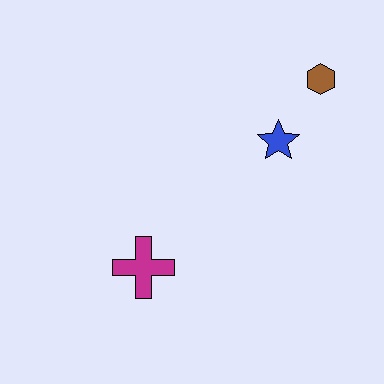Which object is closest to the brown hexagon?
The blue star is closest to the brown hexagon.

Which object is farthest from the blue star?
The magenta cross is farthest from the blue star.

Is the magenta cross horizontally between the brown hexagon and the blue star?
No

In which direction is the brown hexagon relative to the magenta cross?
The brown hexagon is above the magenta cross.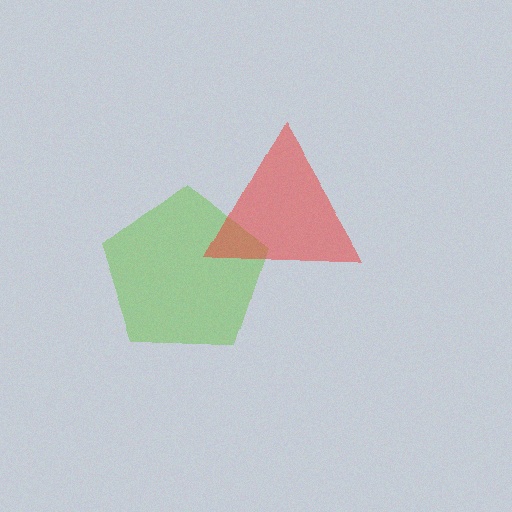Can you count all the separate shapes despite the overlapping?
Yes, there are 2 separate shapes.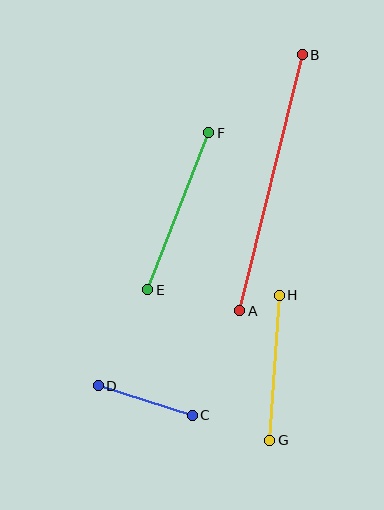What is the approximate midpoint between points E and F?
The midpoint is at approximately (178, 211) pixels.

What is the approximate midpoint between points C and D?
The midpoint is at approximately (145, 401) pixels.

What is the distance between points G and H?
The distance is approximately 145 pixels.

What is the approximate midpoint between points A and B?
The midpoint is at approximately (271, 183) pixels.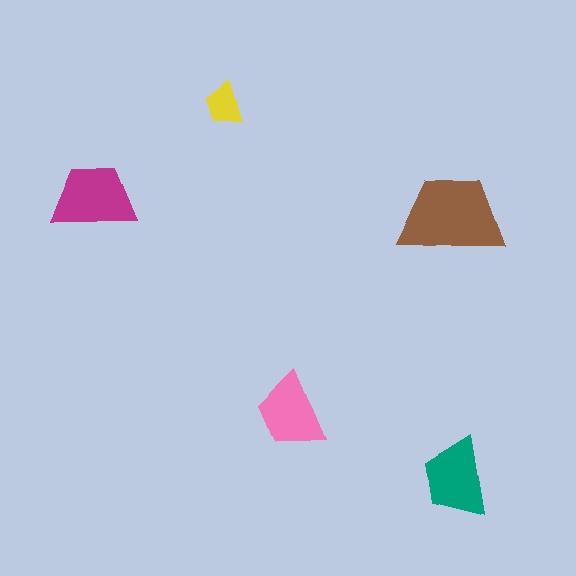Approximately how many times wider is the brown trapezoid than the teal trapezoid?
About 1.5 times wider.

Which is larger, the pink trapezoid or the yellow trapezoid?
The pink one.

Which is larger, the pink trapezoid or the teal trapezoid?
The teal one.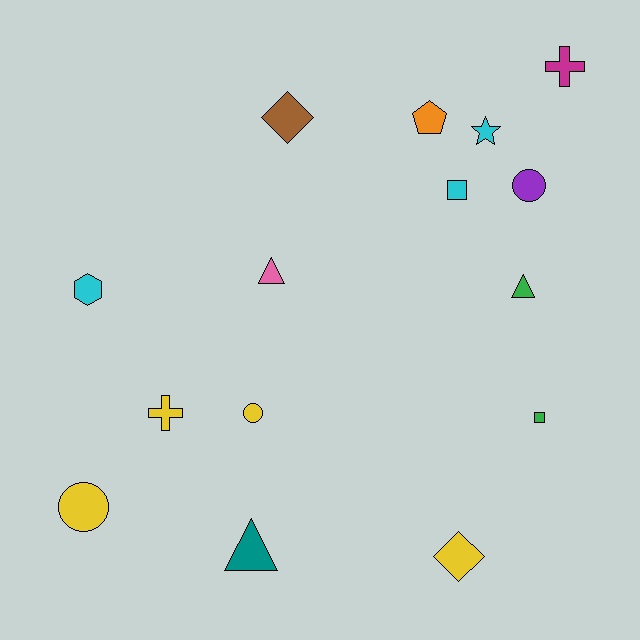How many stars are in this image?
There is 1 star.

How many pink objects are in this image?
There is 1 pink object.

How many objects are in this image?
There are 15 objects.